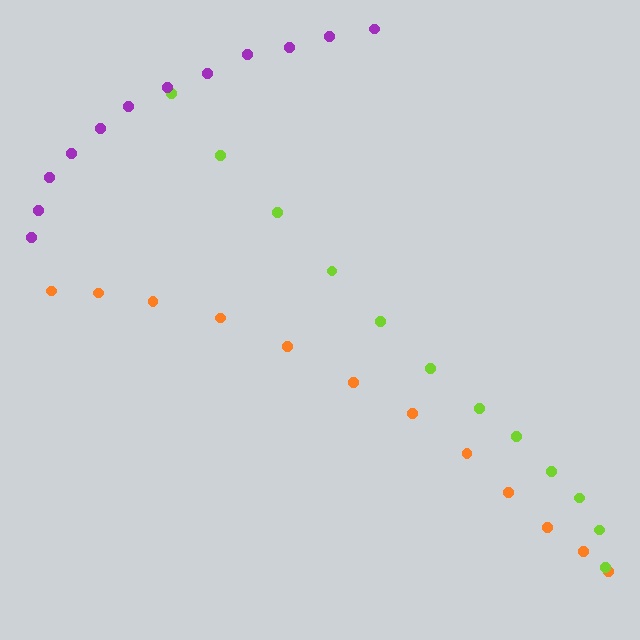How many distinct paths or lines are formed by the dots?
There are 3 distinct paths.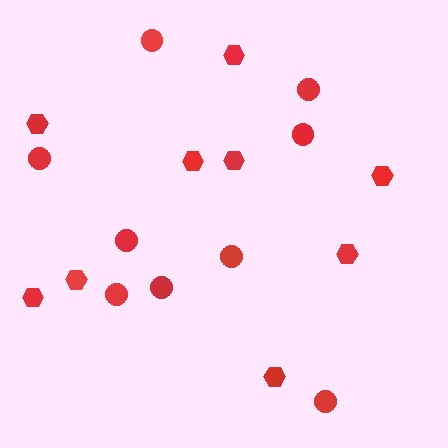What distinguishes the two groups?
There are 2 groups: one group of hexagons (9) and one group of circles (9).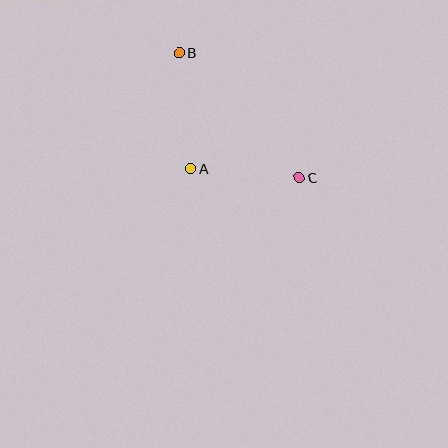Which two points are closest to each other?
Points A and C are closest to each other.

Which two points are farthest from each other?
Points B and C are farthest from each other.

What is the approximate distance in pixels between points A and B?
The distance between A and B is approximately 116 pixels.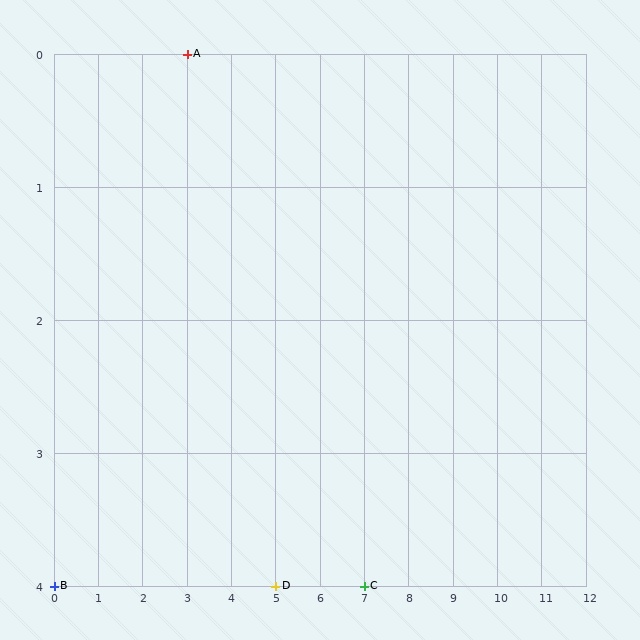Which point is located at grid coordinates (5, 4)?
Point D is at (5, 4).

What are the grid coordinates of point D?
Point D is at grid coordinates (5, 4).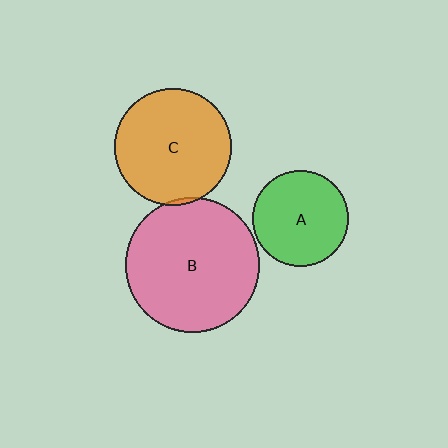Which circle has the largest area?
Circle B (pink).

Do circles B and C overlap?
Yes.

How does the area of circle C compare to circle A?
Approximately 1.5 times.